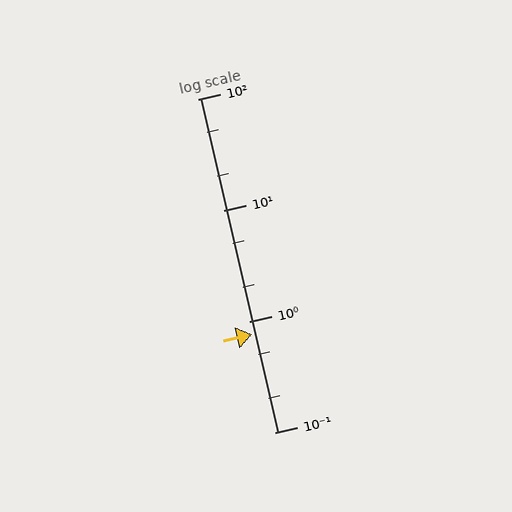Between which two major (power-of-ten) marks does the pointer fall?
The pointer is between 0.1 and 1.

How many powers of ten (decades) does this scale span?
The scale spans 3 decades, from 0.1 to 100.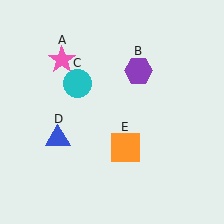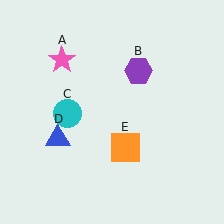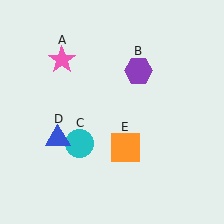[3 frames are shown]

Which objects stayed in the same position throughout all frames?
Pink star (object A) and purple hexagon (object B) and blue triangle (object D) and orange square (object E) remained stationary.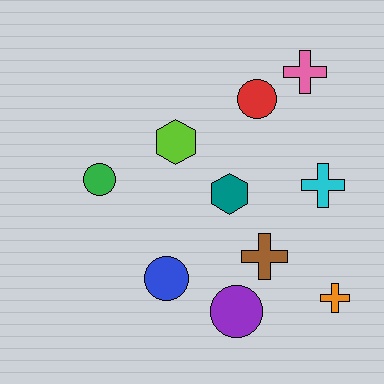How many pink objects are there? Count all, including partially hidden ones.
There is 1 pink object.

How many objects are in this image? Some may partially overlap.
There are 10 objects.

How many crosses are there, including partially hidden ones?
There are 4 crosses.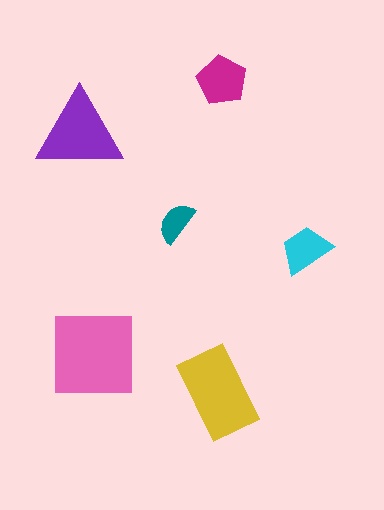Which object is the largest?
The pink square.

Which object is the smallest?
The teal semicircle.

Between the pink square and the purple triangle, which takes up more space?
The pink square.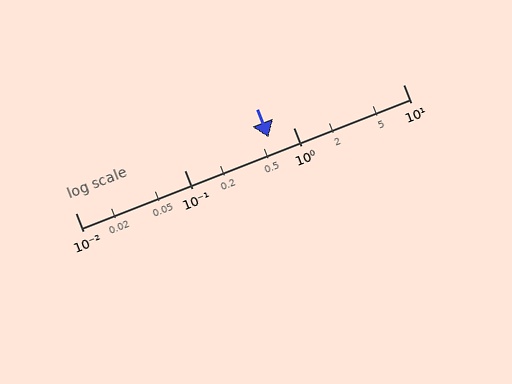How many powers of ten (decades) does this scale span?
The scale spans 3 decades, from 0.01 to 10.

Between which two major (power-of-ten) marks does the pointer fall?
The pointer is between 0.1 and 1.